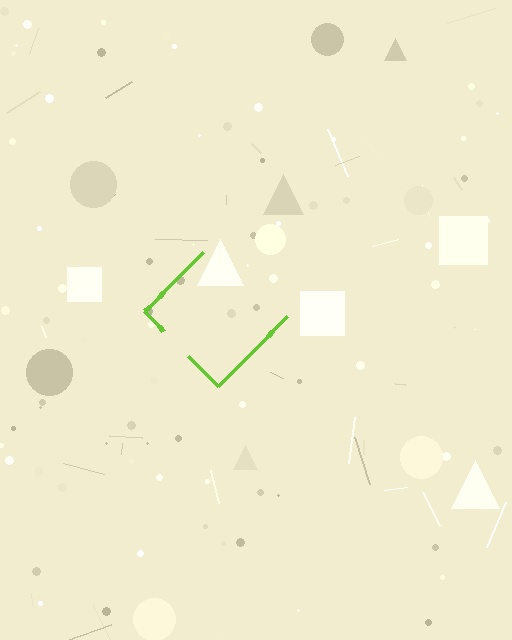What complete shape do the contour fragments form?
The contour fragments form a diamond.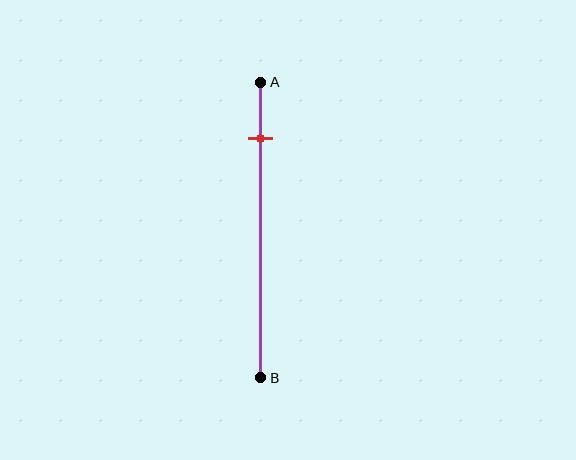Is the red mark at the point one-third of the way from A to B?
No, the mark is at about 20% from A, not at the 33% one-third point.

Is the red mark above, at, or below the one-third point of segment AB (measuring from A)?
The red mark is above the one-third point of segment AB.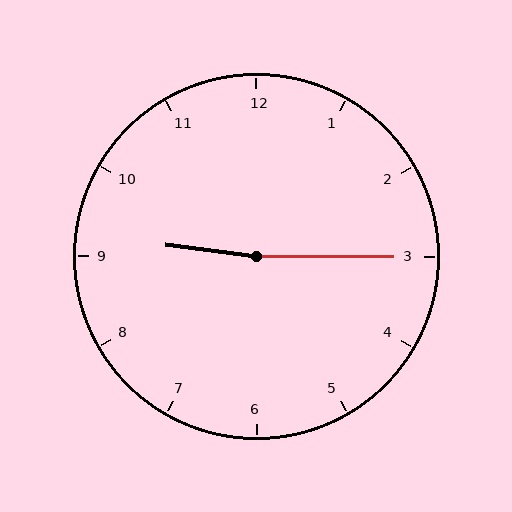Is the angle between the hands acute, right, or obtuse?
It is obtuse.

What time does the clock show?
9:15.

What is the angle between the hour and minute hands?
Approximately 172 degrees.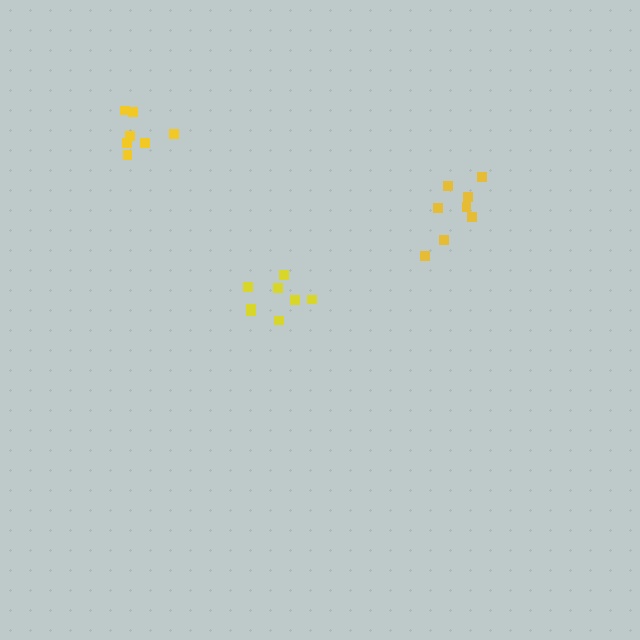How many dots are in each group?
Group 1: 8 dots, Group 2: 7 dots, Group 3: 8 dots (23 total).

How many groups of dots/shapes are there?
There are 3 groups.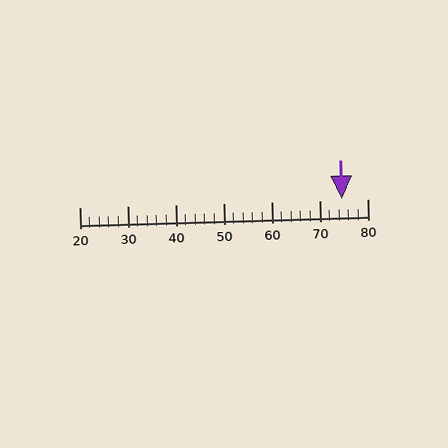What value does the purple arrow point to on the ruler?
The purple arrow points to approximately 75.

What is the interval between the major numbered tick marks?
The major tick marks are spaced 10 units apart.